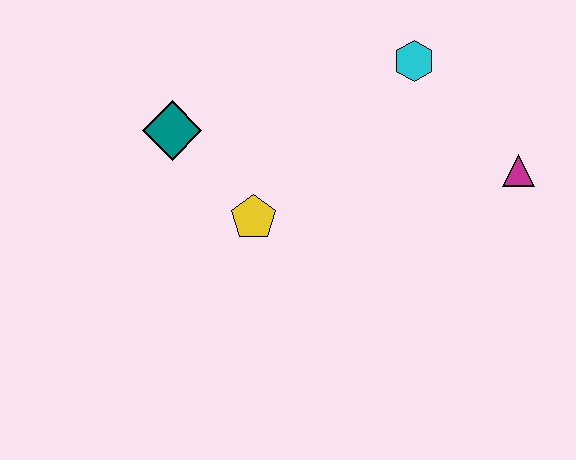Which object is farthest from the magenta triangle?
The teal diamond is farthest from the magenta triangle.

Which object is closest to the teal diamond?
The yellow pentagon is closest to the teal diamond.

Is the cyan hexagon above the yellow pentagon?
Yes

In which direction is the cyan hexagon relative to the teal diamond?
The cyan hexagon is to the right of the teal diamond.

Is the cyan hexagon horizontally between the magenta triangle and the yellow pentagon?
Yes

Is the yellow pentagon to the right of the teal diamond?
Yes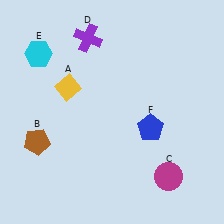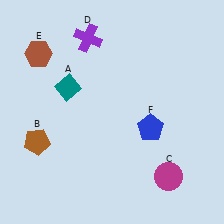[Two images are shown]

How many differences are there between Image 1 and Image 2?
There are 2 differences between the two images.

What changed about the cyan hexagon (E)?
In Image 1, E is cyan. In Image 2, it changed to brown.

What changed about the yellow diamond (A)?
In Image 1, A is yellow. In Image 2, it changed to teal.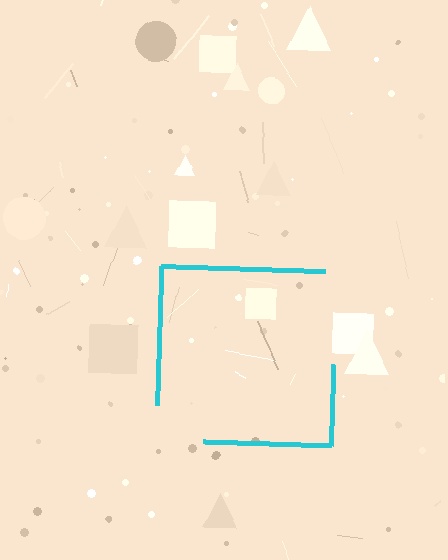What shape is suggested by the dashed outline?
The dashed outline suggests a square.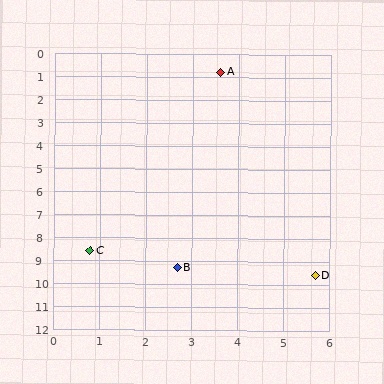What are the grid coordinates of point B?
Point B is at approximately (2.7, 9.3).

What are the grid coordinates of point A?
Point A is at approximately (3.6, 0.8).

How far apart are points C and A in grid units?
Points C and A are about 8.3 grid units apart.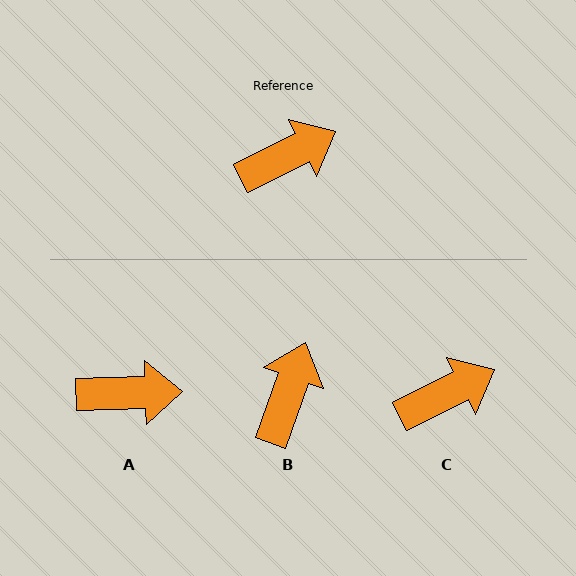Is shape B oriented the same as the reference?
No, it is off by about 44 degrees.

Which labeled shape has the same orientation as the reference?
C.